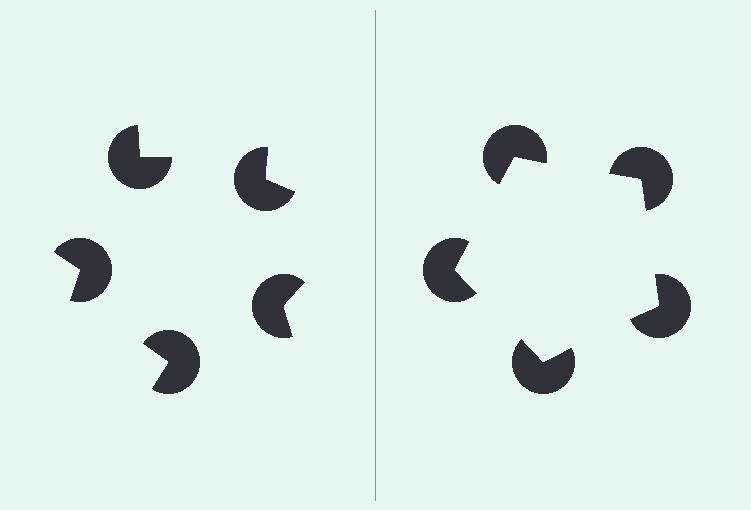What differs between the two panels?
The pac-man discs are positioned identically on both sides; only the wedge orientations differ. On the right they align to a pentagon; on the left they are misaligned.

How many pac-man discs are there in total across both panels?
10 — 5 on each side.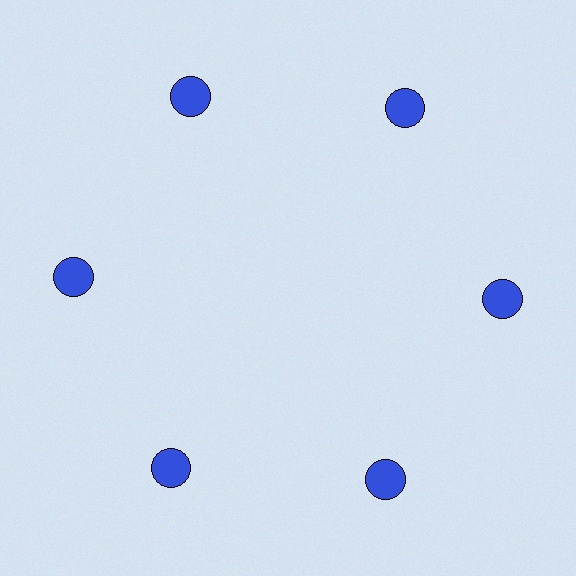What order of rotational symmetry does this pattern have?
This pattern has 6-fold rotational symmetry.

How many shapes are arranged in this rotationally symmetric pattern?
There are 6 shapes, arranged in 6 groups of 1.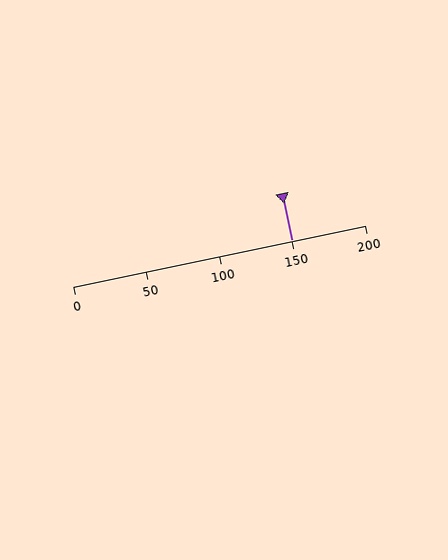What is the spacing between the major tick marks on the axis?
The major ticks are spaced 50 apart.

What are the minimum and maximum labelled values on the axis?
The axis runs from 0 to 200.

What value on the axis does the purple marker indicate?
The marker indicates approximately 150.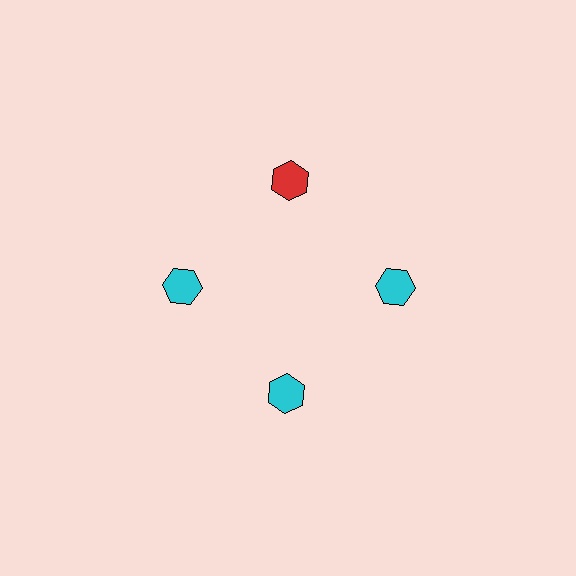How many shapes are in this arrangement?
There are 4 shapes arranged in a ring pattern.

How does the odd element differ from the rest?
It has a different color: red instead of cyan.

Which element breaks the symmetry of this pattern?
The red hexagon at roughly the 12 o'clock position breaks the symmetry. All other shapes are cyan hexagons.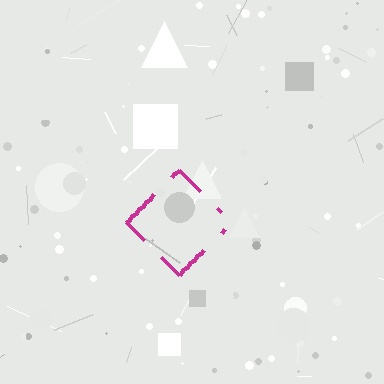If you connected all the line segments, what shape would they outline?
They would outline a diamond.